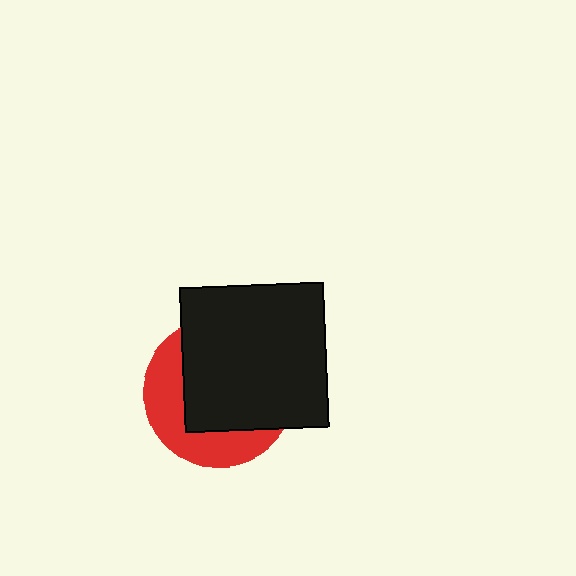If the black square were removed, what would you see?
You would see the complete red circle.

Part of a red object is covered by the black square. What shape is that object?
It is a circle.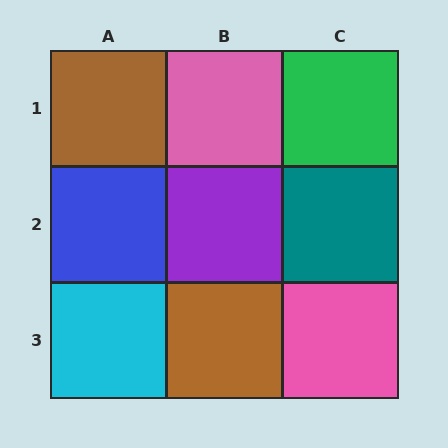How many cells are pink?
2 cells are pink.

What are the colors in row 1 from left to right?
Brown, pink, green.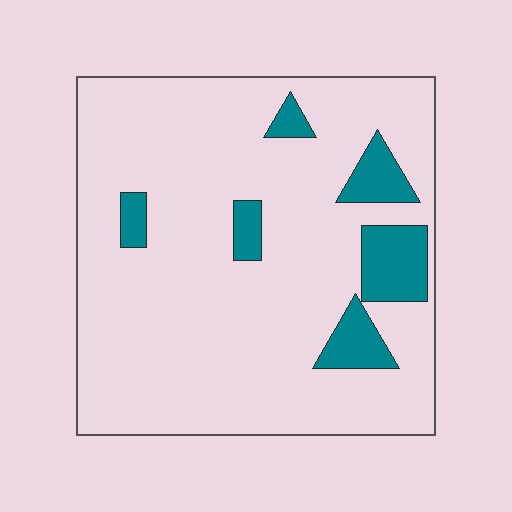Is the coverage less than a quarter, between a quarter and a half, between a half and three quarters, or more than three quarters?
Less than a quarter.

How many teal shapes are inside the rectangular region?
6.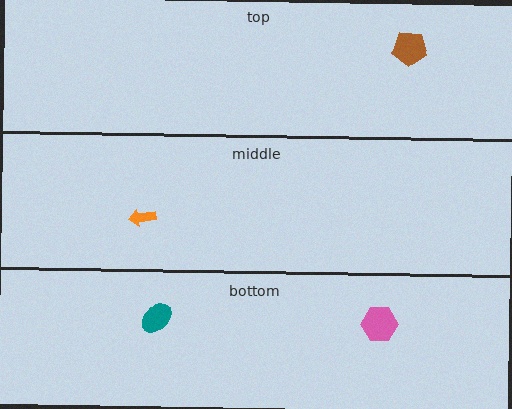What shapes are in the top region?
The brown pentagon.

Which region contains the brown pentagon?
The top region.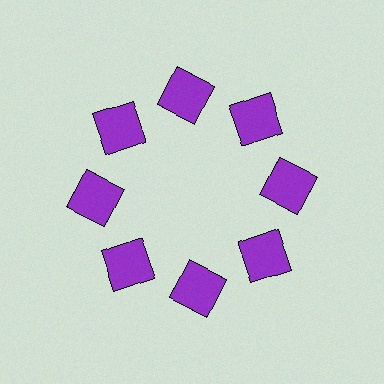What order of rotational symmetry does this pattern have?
This pattern has 8-fold rotational symmetry.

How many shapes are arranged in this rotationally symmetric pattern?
There are 8 shapes, arranged in 8 groups of 1.